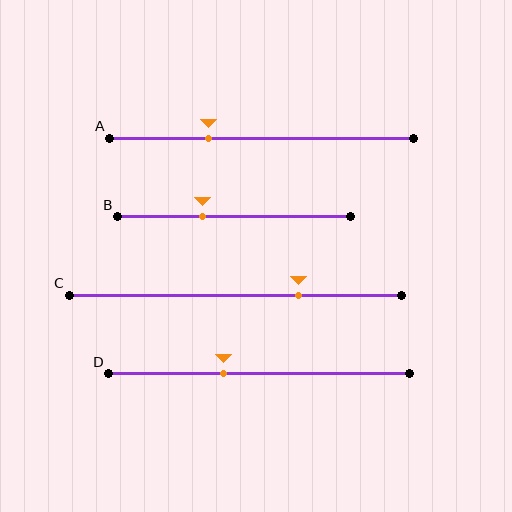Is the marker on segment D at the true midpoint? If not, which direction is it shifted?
No, the marker on segment D is shifted to the left by about 12% of the segment length.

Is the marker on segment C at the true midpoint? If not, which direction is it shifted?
No, the marker on segment C is shifted to the right by about 19% of the segment length.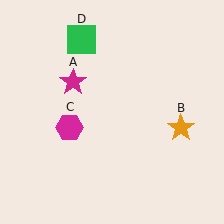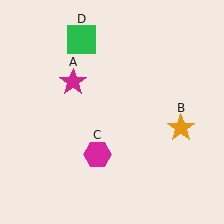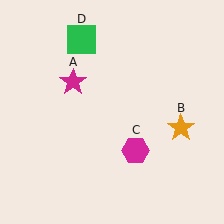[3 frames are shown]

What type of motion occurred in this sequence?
The magenta hexagon (object C) rotated counterclockwise around the center of the scene.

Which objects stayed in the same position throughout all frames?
Magenta star (object A) and orange star (object B) and green square (object D) remained stationary.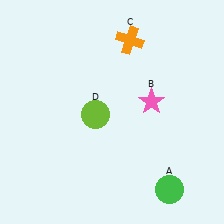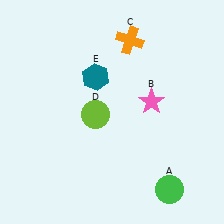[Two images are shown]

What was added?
A teal hexagon (E) was added in Image 2.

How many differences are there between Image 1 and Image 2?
There is 1 difference between the two images.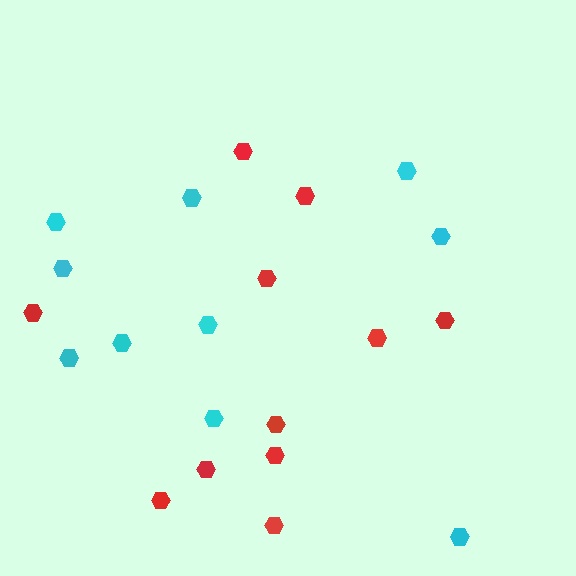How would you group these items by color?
There are 2 groups: one group of red hexagons (11) and one group of cyan hexagons (10).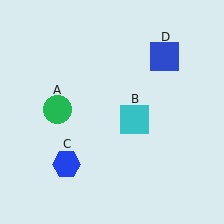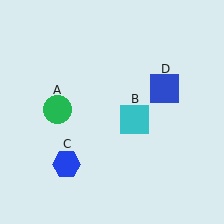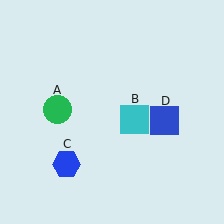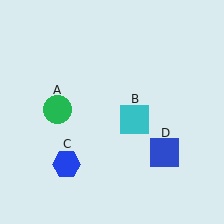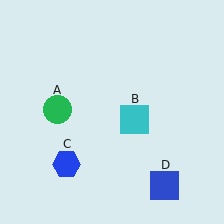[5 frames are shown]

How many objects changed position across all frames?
1 object changed position: blue square (object D).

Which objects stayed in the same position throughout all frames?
Green circle (object A) and cyan square (object B) and blue hexagon (object C) remained stationary.